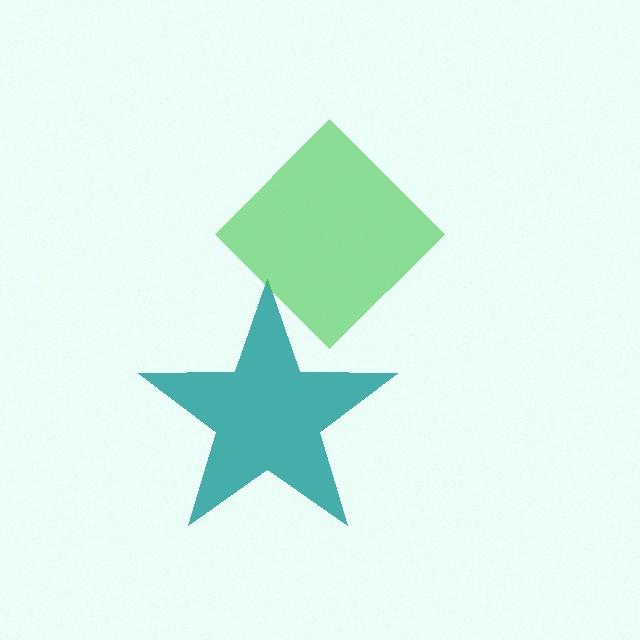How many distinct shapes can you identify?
There are 2 distinct shapes: a teal star, a green diamond.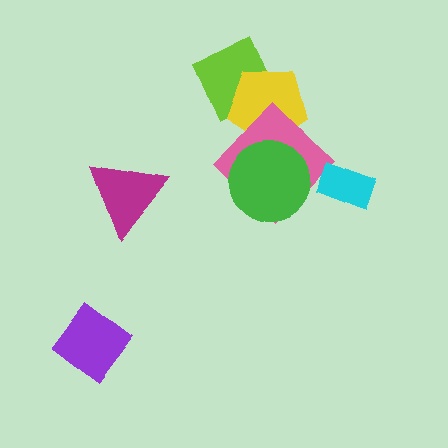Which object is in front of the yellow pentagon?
The pink diamond is in front of the yellow pentagon.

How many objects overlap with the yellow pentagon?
2 objects overlap with the yellow pentagon.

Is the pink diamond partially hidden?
Yes, it is partially covered by another shape.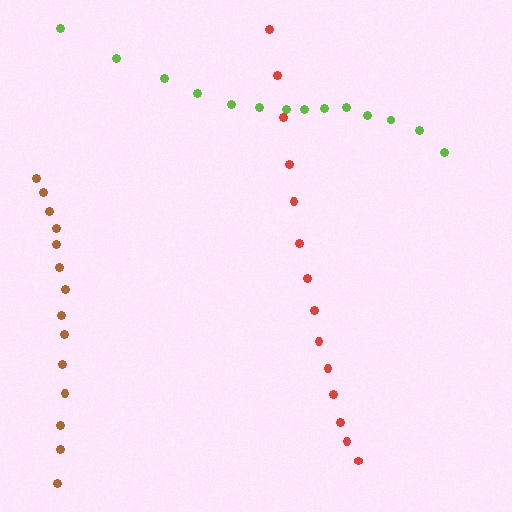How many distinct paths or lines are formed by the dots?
There are 3 distinct paths.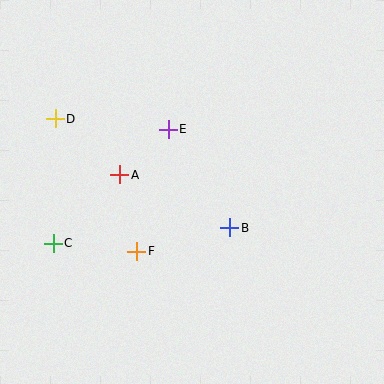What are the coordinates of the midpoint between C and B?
The midpoint between C and B is at (141, 236).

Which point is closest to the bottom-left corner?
Point C is closest to the bottom-left corner.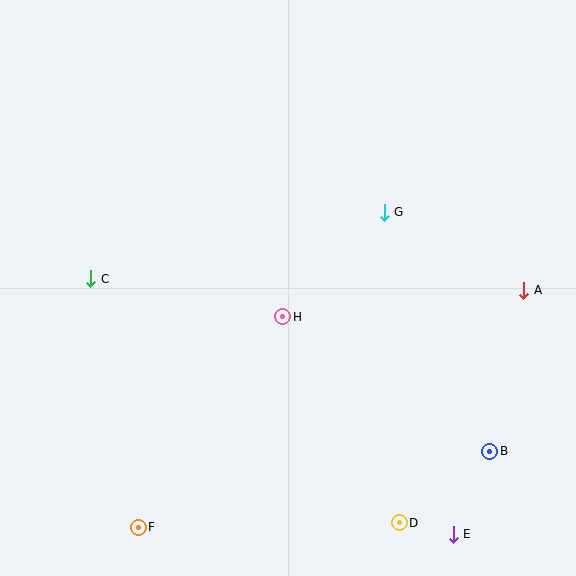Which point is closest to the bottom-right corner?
Point E is closest to the bottom-right corner.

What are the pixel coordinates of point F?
Point F is at (138, 527).